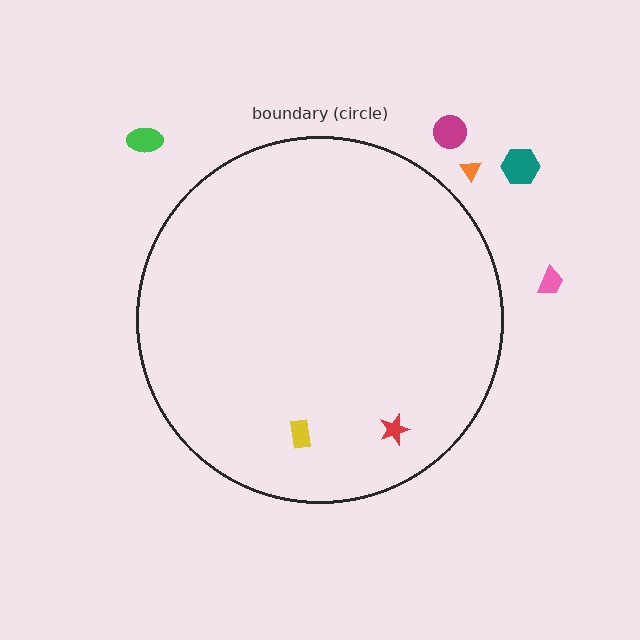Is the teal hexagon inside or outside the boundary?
Outside.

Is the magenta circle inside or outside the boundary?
Outside.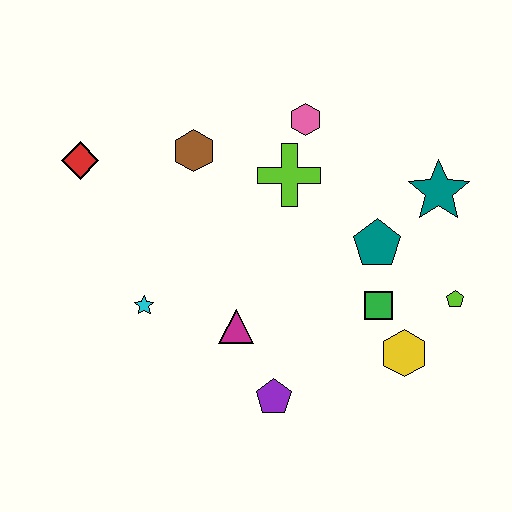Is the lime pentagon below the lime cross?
Yes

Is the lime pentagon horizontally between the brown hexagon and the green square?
No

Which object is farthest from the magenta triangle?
The teal star is farthest from the magenta triangle.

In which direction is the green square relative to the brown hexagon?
The green square is to the right of the brown hexagon.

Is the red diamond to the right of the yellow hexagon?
No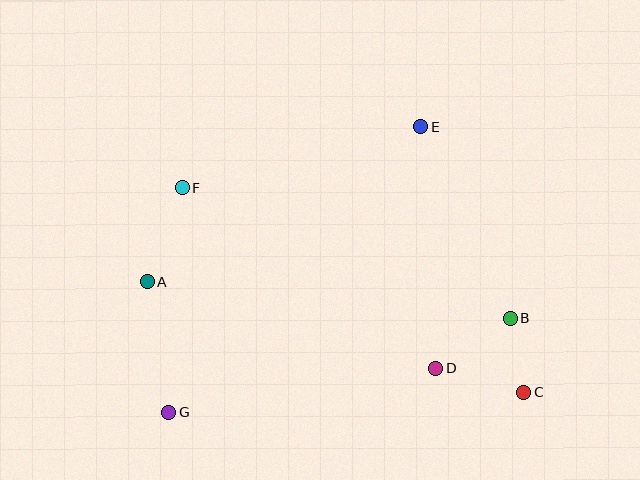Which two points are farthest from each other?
Points C and F are farthest from each other.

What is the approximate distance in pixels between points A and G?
The distance between A and G is approximately 132 pixels.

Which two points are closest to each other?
Points B and C are closest to each other.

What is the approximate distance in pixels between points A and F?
The distance between A and F is approximately 101 pixels.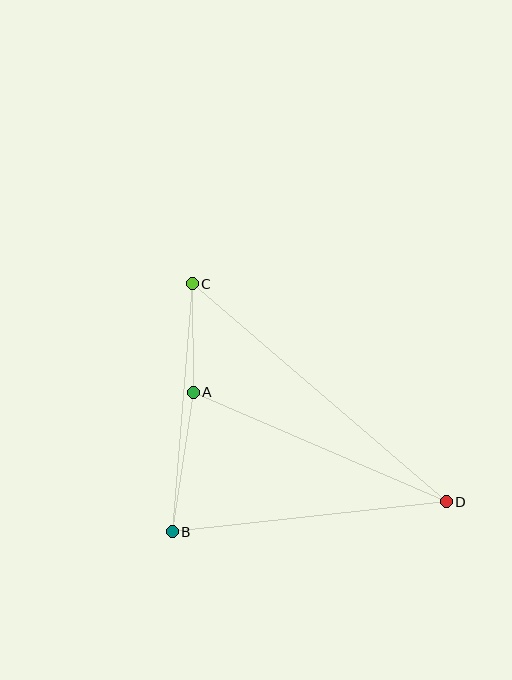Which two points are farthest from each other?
Points C and D are farthest from each other.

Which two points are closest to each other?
Points A and C are closest to each other.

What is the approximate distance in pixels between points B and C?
The distance between B and C is approximately 249 pixels.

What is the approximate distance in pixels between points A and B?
The distance between A and B is approximately 141 pixels.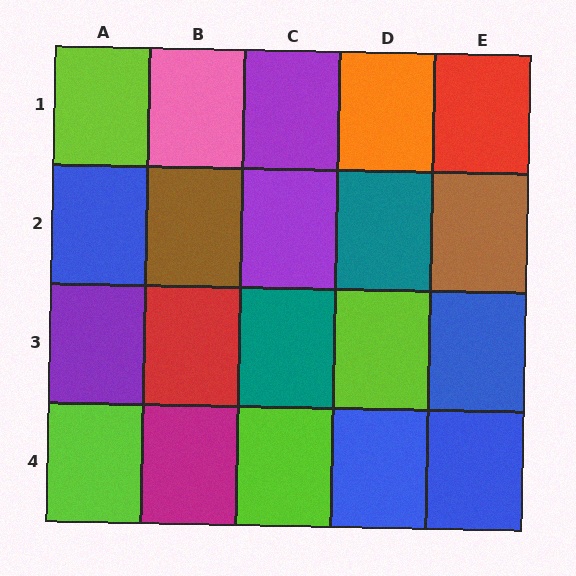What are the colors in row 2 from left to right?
Blue, brown, purple, teal, brown.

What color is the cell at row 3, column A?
Purple.